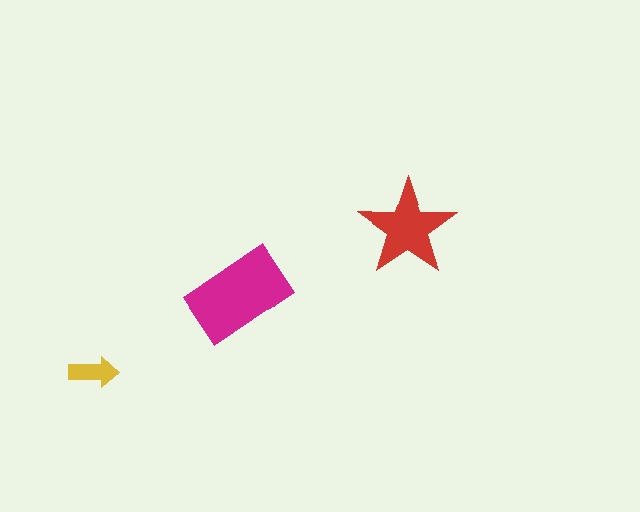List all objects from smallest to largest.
The yellow arrow, the red star, the magenta rectangle.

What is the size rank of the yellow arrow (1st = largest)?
3rd.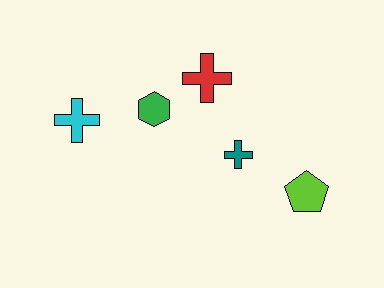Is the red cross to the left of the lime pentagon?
Yes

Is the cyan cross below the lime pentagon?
No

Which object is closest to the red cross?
The green hexagon is closest to the red cross.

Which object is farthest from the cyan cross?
The lime pentagon is farthest from the cyan cross.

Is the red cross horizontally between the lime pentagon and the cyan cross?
Yes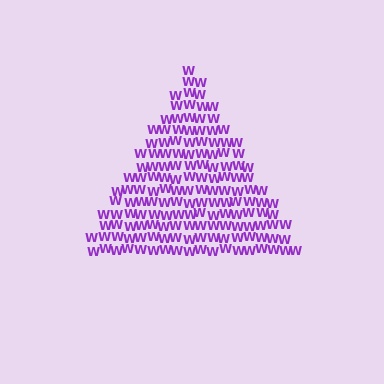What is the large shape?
The large shape is a triangle.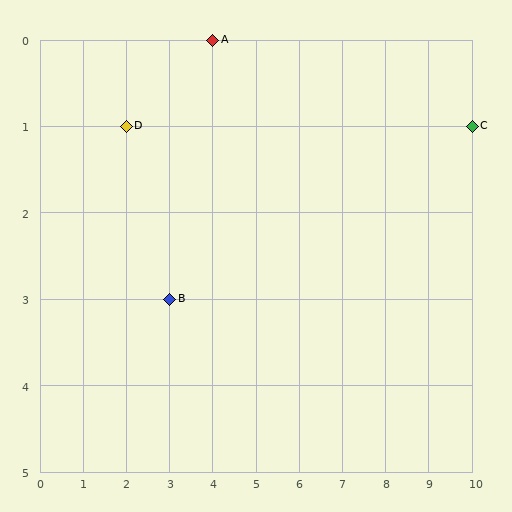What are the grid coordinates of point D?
Point D is at grid coordinates (2, 1).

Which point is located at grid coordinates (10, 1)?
Point C is at (10, 1).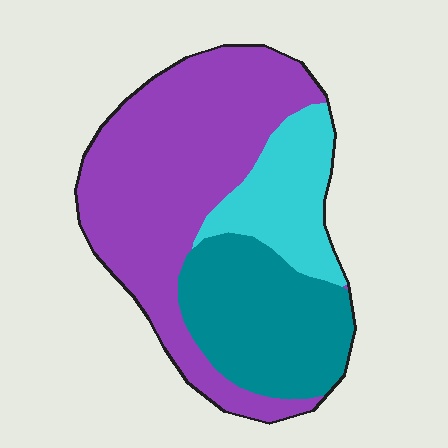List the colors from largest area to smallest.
From largest to smallest: purple, teal, cyan.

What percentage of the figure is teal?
Teal takes up about one quarter (1/4) of the figure.